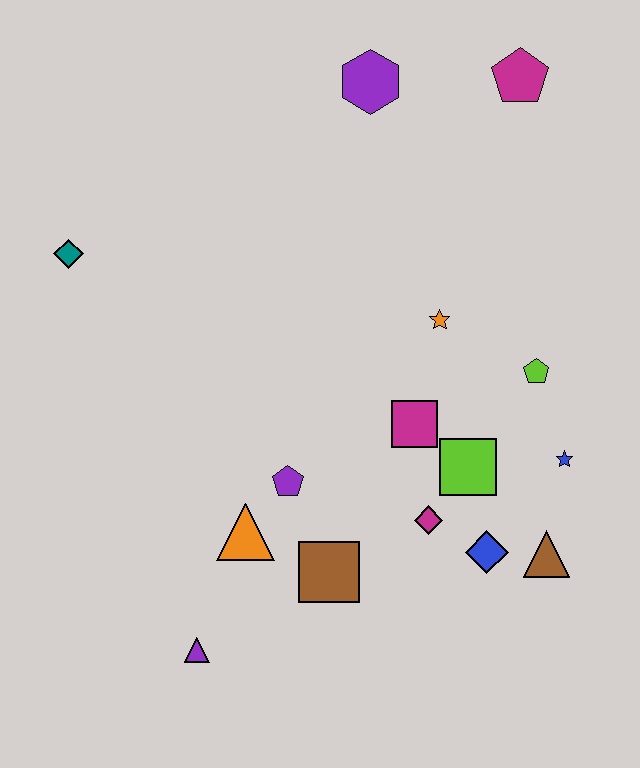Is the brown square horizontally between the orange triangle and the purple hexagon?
Yes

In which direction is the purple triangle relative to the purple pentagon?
The purple triangle is below the purple pentagon.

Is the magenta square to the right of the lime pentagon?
No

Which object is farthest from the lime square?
The teal diamond is farthest from the lime square.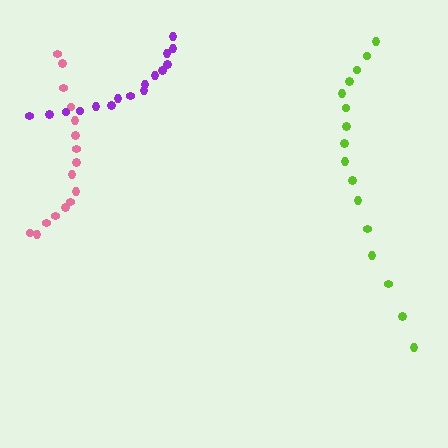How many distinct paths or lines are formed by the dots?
There are 3 distinct paths.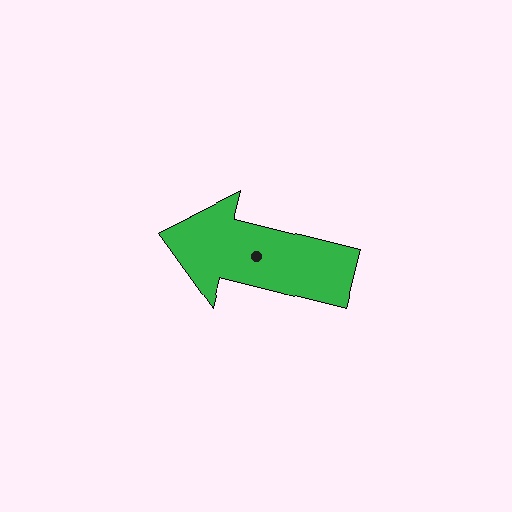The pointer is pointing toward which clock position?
Roughly 9 o'clock.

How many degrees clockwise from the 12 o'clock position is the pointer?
Approximately 284 degrees.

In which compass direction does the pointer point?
West.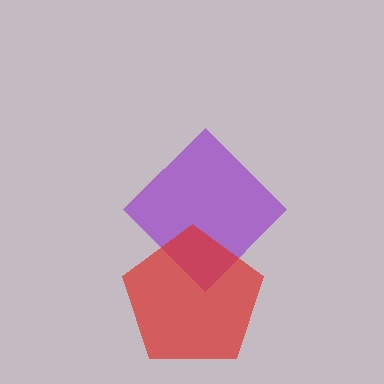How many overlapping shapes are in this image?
There are 2 overlapping shapes in the image.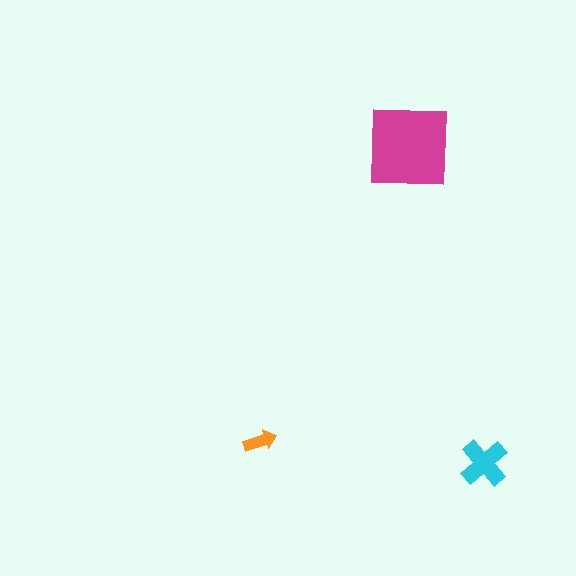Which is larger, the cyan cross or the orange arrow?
The cyan cross.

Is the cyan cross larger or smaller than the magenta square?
Smaller.